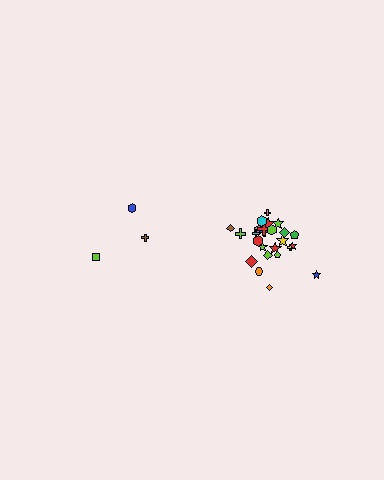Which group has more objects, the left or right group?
The right group.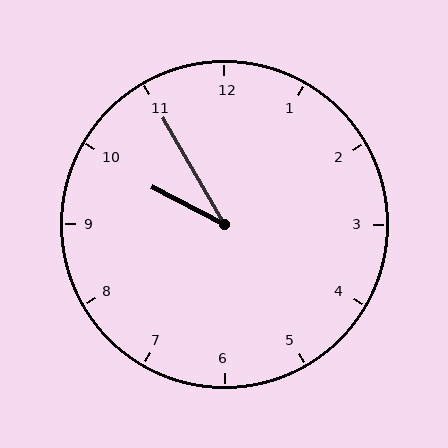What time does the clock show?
9:55.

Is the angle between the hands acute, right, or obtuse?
It is acute.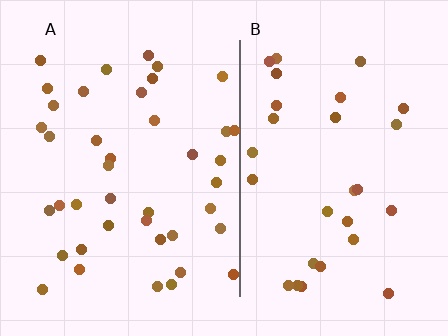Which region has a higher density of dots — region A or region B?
A (the left).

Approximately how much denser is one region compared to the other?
Approximately 1.4× — region A over region B.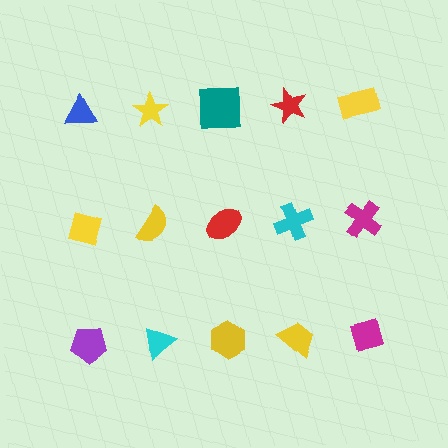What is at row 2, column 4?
A cyan cross.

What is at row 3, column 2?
A cyan triangle.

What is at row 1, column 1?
A blue triangle.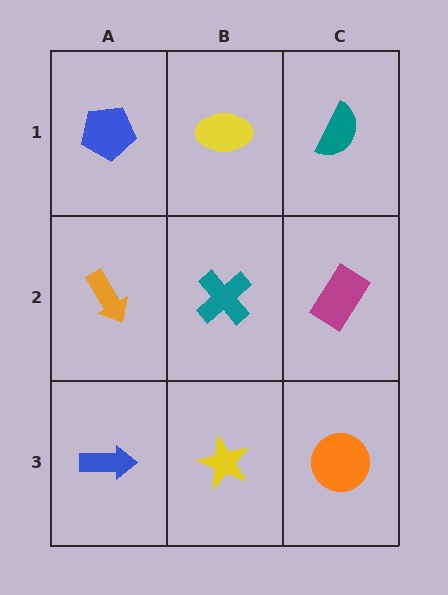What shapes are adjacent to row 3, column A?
An orange arrow (row 2, column A), a yellow star (row 3, column B).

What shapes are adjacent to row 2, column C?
A teal semicircle (row 1, column C), an orange circle (row 3, column C), a teal cross (row 2, column B).